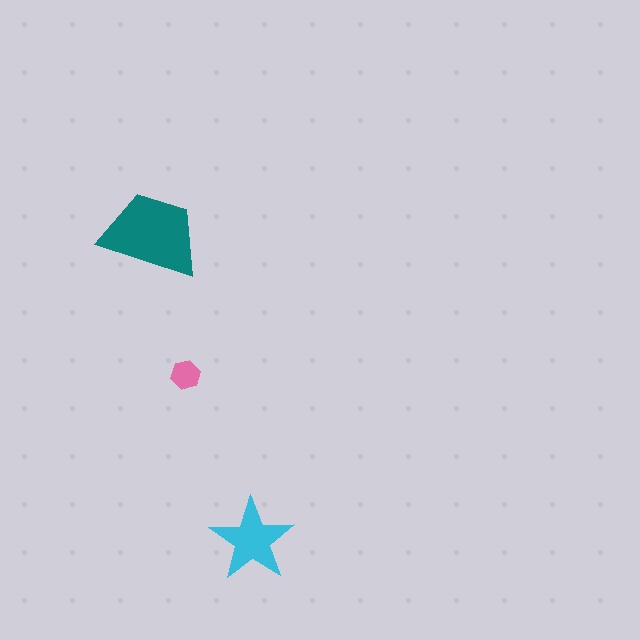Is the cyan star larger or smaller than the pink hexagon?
Larger.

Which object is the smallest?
The pink hexagon.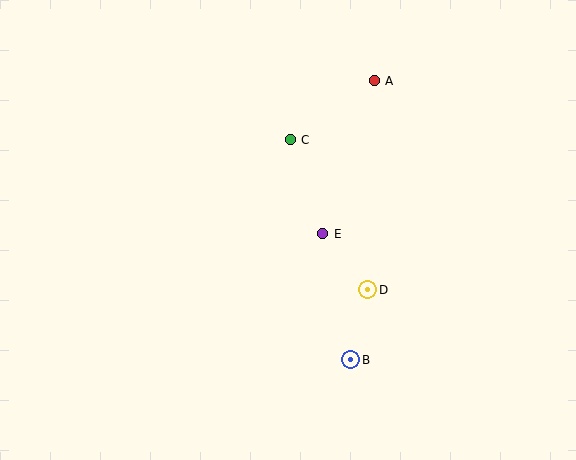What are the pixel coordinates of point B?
Point B is at (351, 360).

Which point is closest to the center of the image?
Point E at (323, 234) is closest to the center.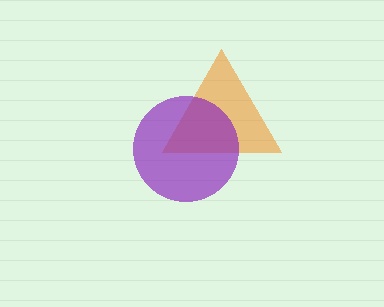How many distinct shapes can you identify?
There are 2 distinct shapes: an orange triangle, a purple circle.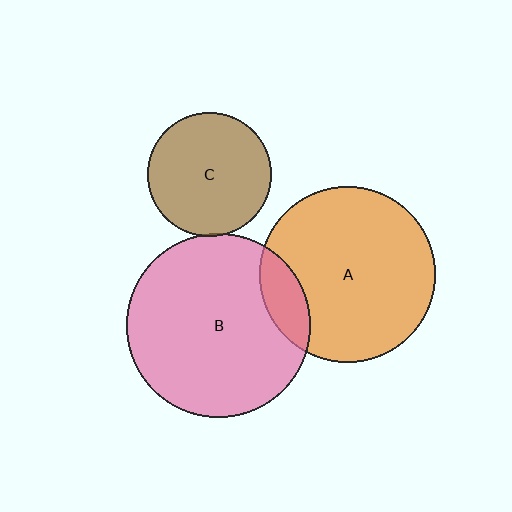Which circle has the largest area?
Circle B (pink).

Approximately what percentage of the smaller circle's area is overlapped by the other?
Approximately 5%.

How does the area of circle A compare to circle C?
Approximately 2.0 times.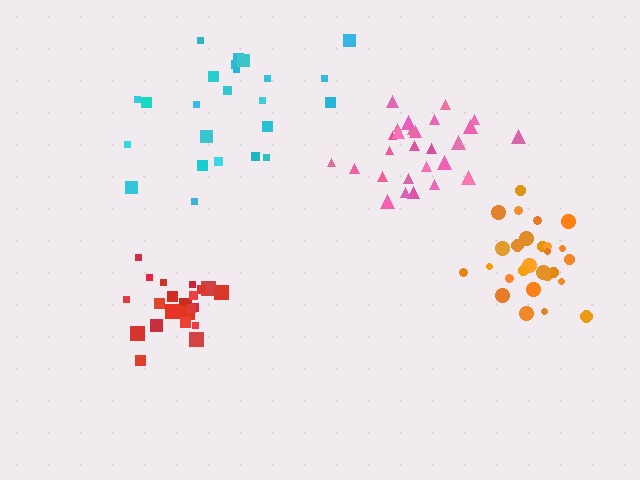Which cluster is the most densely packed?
Red.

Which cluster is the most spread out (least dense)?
Cyan.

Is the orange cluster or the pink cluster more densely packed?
Orange.